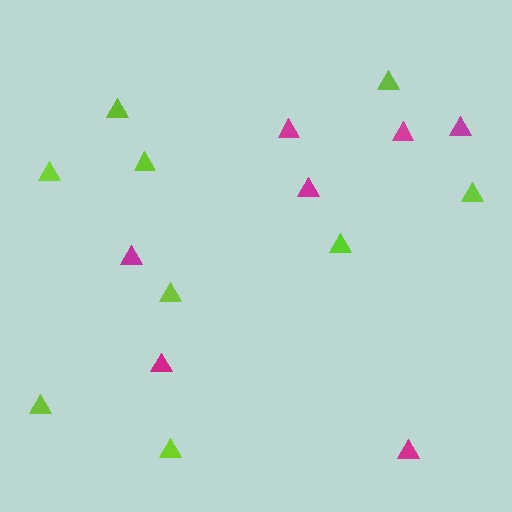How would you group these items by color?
There are 2 groups: one group of lime triangles (9) and one group of magenta triangles (7).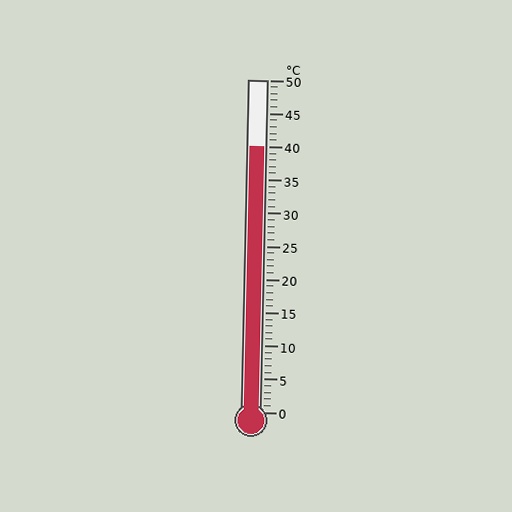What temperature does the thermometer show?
The thermometer shows approximately 40°C.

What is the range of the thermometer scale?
The thermometer scale ranges from 0°C to 50°C.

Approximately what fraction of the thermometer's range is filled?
The thermometer is filled to approximately 80% of its range.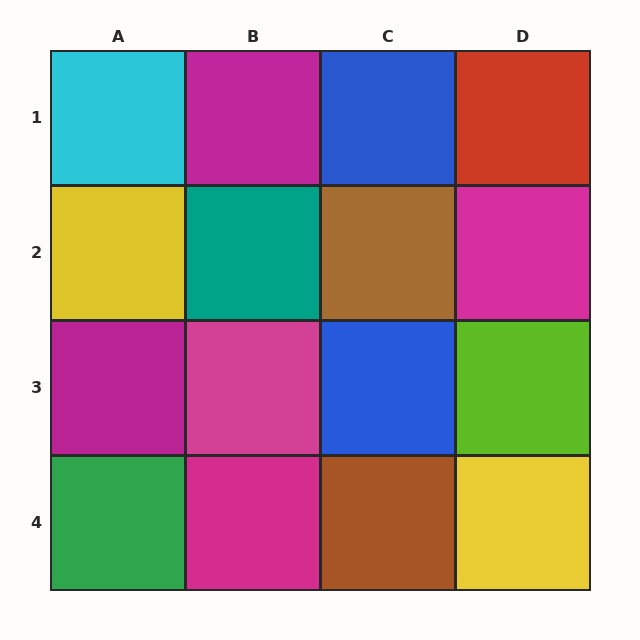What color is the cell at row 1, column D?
Red.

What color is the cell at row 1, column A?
Cyan.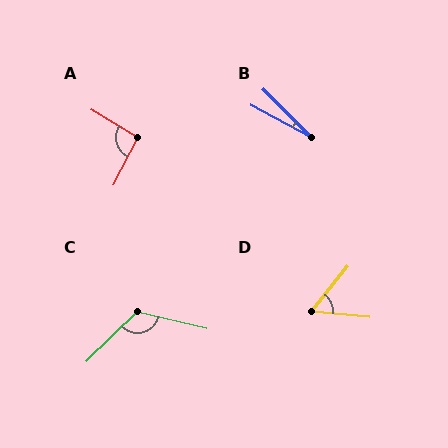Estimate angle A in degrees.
Approximately 94 degrees.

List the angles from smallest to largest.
B (17°), D (57°), A (94°), C (122°).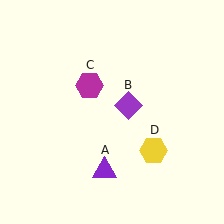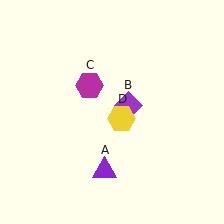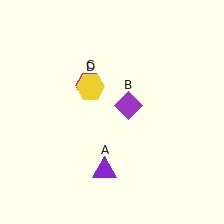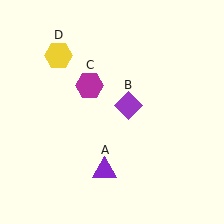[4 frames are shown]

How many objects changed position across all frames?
1 object changed position: yellow hexagon (object D).